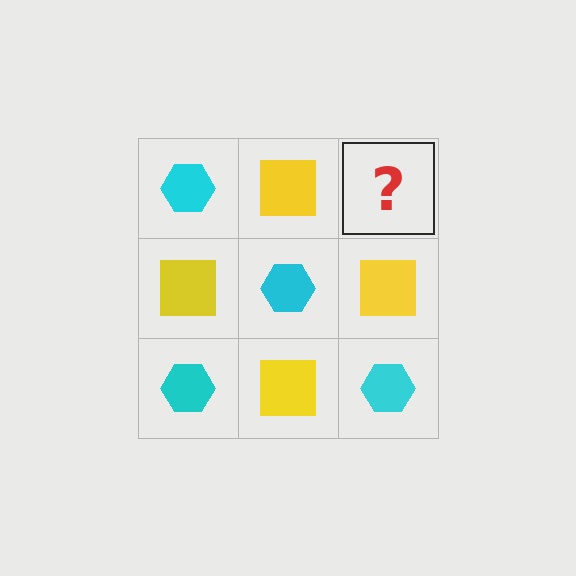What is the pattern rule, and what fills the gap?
The rule is that it alternates cyan hexagon and yellow square in a checkerboard pattern. The gap should be filled with a cyan hexagon.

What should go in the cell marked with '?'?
The missing cell should contain a cyan hexagon.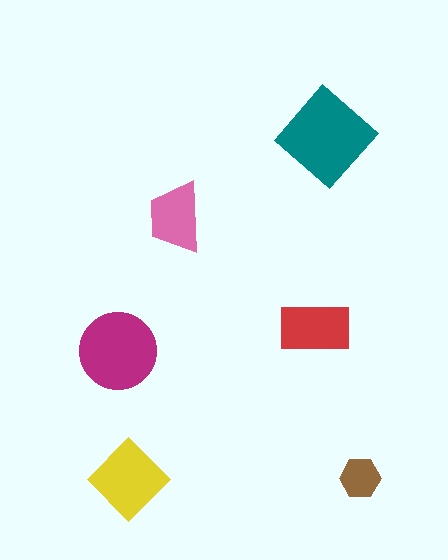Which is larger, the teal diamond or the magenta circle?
The teal diamond.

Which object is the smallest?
The brown hexagon.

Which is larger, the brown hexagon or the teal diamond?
The teal diamond.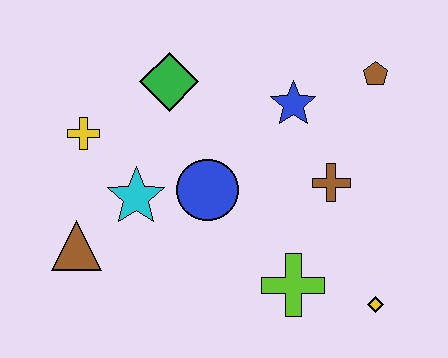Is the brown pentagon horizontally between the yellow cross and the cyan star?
No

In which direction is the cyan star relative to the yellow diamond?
The cyan star is to the left of the yellow diamond.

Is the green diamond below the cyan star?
No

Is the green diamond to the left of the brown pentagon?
Yes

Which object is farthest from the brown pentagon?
The brown triangle is farthest from the brown pentagon.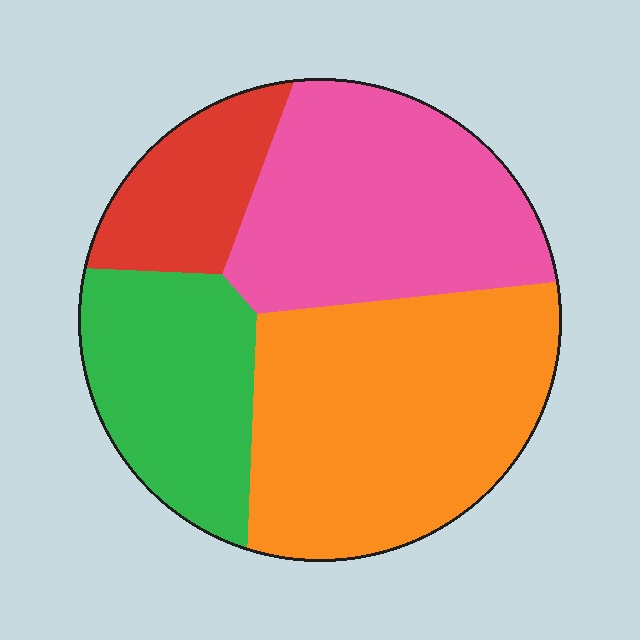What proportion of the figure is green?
Green takes up less than a quarter of the figure.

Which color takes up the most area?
Orange, at roughly 40%.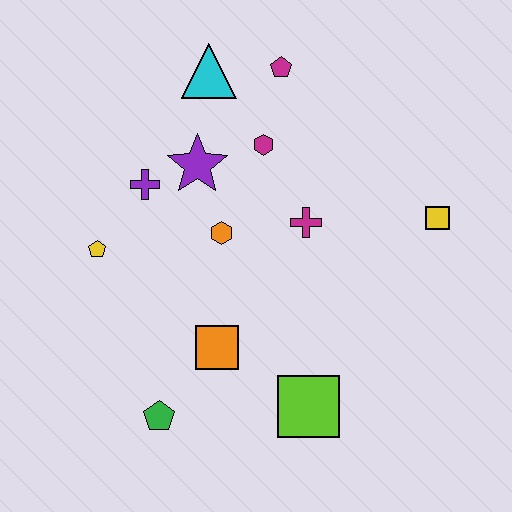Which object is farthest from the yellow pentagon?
The yellow square is farthest from the yellow pentagon.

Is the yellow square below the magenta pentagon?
Yes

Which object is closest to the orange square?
The green pentagon is closest to the orange square.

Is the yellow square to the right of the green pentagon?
Yes